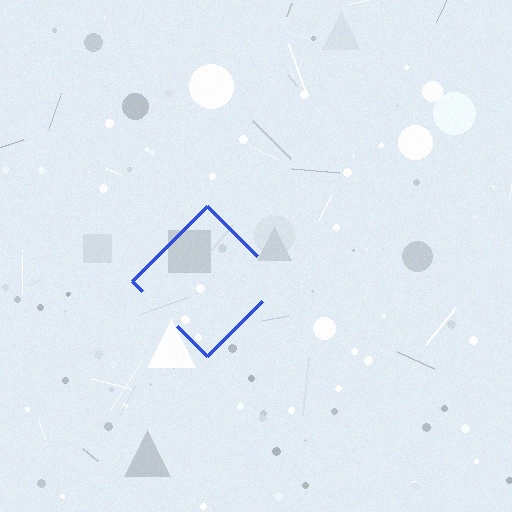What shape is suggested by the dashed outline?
The dashed outline suggests a diamond.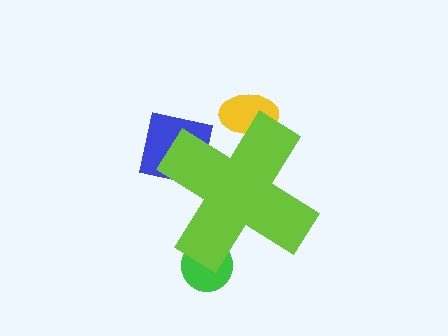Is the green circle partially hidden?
Yes, the green circle is partially hidden behind the lime cross.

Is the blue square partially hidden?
Yes, the blue square is partially hidden behind the lime cross.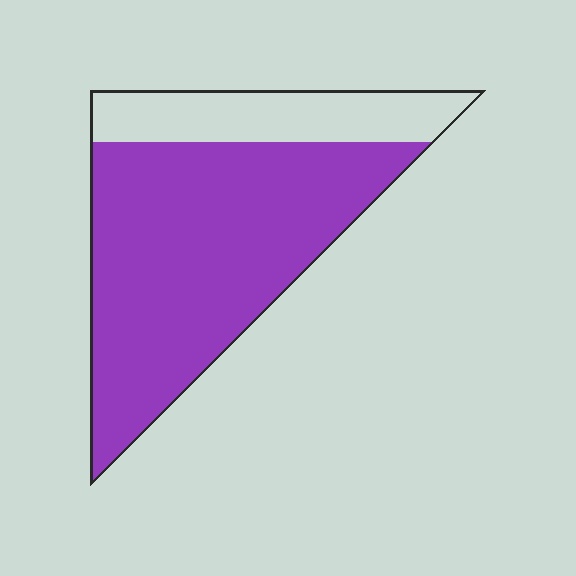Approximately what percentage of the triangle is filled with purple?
Approximately 75%.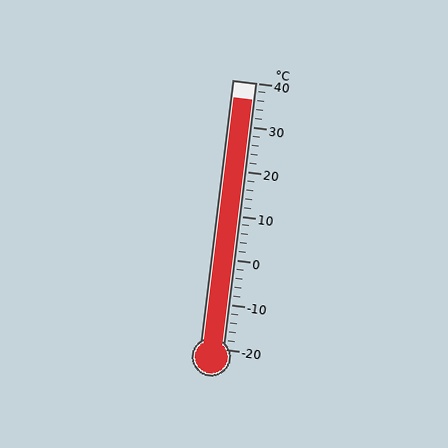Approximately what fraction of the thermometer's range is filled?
The thermometer is filled to approximately 95% of its range.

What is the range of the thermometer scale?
The thermometer scale ranges from -20°C to 40°C.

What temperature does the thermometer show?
The thermometer shows approximately 36°C.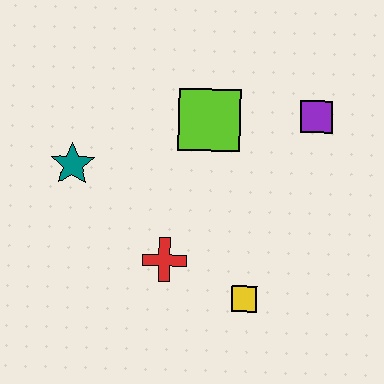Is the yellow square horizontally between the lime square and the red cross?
No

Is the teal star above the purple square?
No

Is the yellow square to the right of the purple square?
No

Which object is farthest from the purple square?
The teal star is farthest from the purple square.